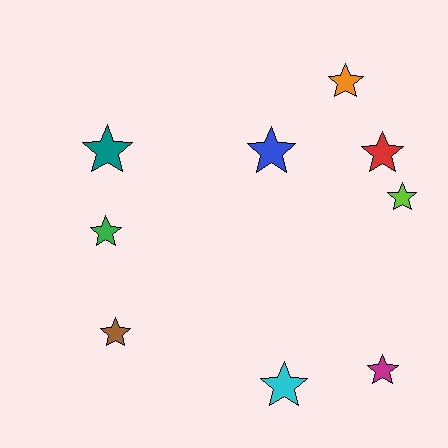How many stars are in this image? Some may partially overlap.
There are 9 stars.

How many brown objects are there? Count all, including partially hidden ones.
There is 1 brown object.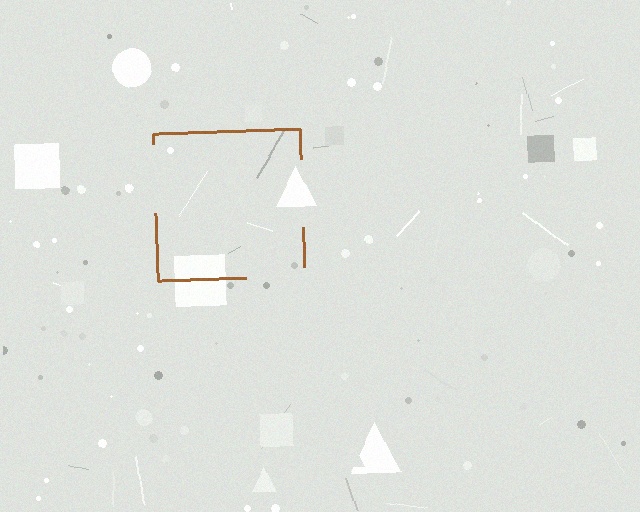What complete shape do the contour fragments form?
The contour fragments form a square.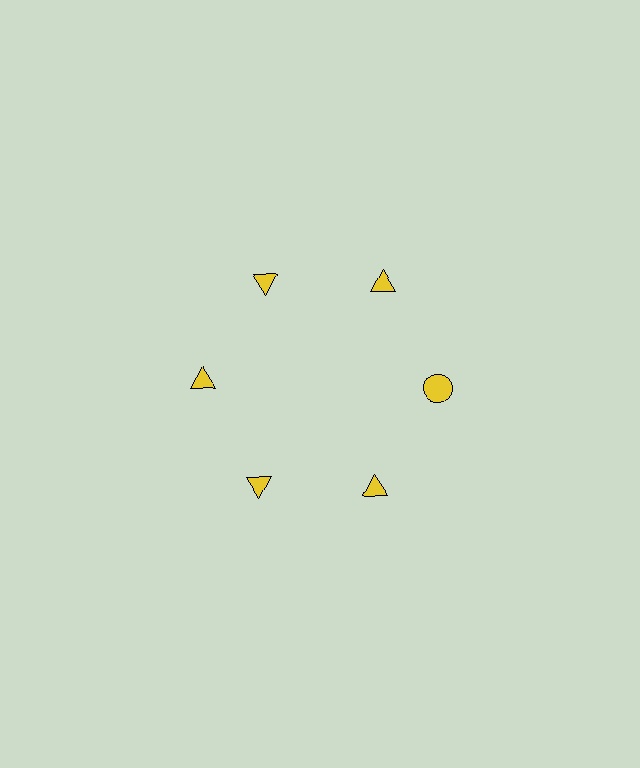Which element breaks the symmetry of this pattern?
The yellow circle at roughly the 3 o'clock position breaks the symmetry. All other shapes are yellow triangles.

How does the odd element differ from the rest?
It has a different shape: circle instead of triangle.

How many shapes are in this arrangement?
There are 6 shapes arranged in a ring pattern.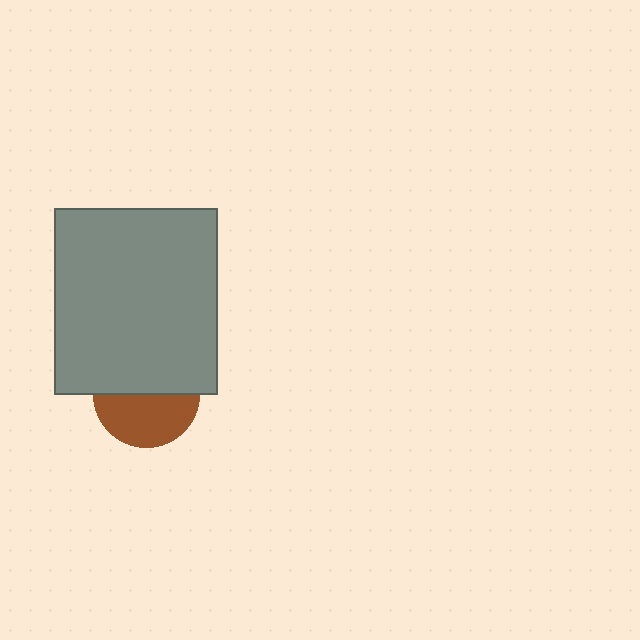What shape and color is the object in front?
The object in front is a gray rectangle.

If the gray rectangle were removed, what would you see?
You would see the complete brown circle.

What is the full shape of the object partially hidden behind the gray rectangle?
The partially hidden object is a brown circle.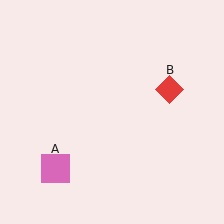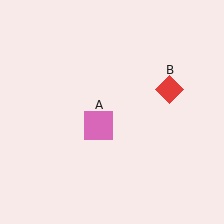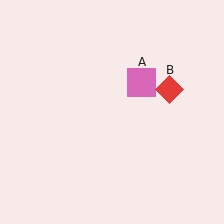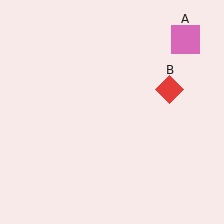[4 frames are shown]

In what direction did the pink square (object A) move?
The pink square (object A) moved up and to the right.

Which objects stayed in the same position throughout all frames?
Red diamond (object B) remained stationary.